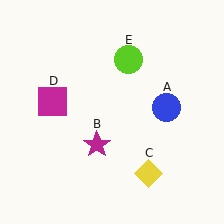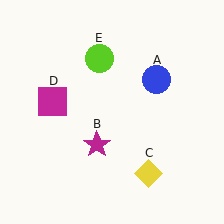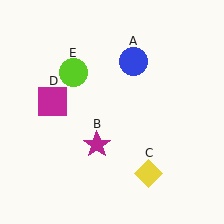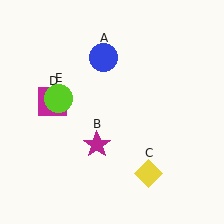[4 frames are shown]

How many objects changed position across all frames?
2 objects changed position: blue circle (object A), lime circle (object E).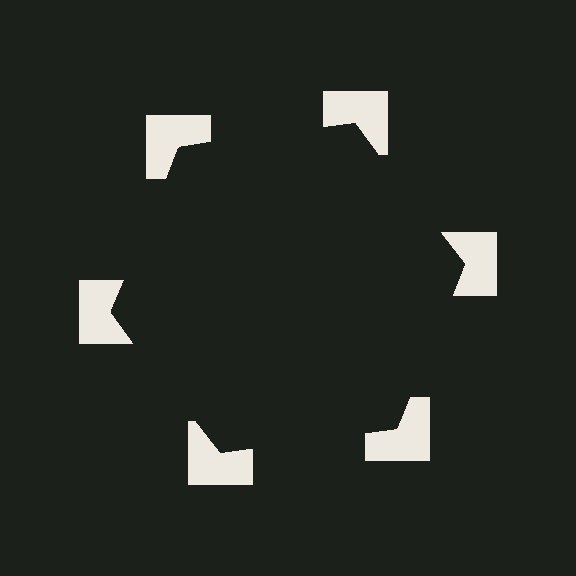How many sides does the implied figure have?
6 sides.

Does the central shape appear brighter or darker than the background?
It typically appears slightly darker than the background, even though no actual brightness change is drawn.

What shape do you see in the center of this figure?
An illusory hexagon — its edges are inferred from the aligned wedge cuts in the notched squares, not physically drawn.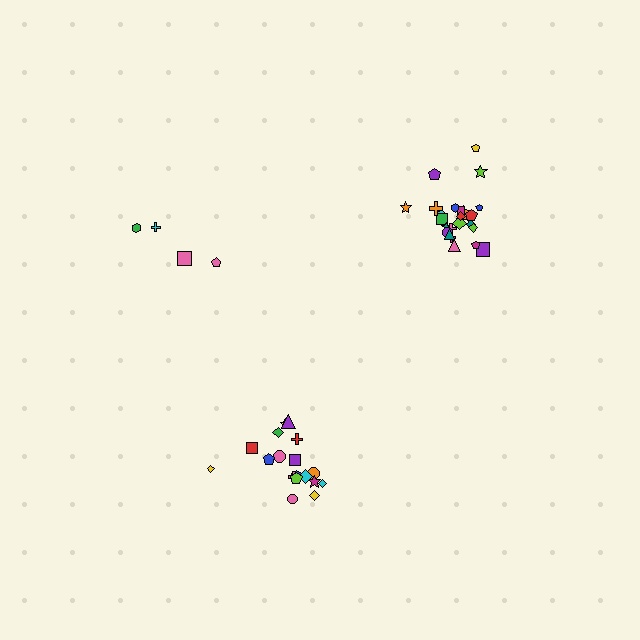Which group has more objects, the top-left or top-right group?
The top-right group.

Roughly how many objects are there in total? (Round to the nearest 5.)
Roughly 45 objects in total.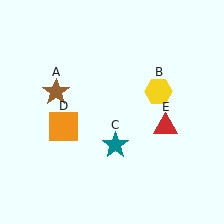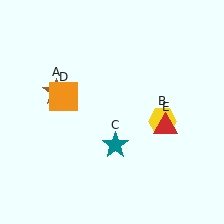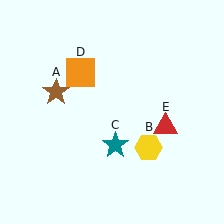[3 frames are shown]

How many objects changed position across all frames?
2 objects changed position: yellow hexagon (object B), orange square (object D).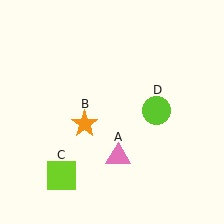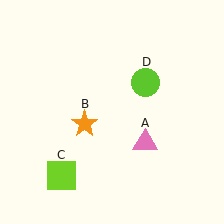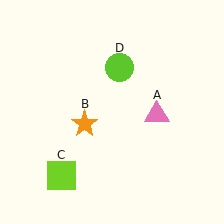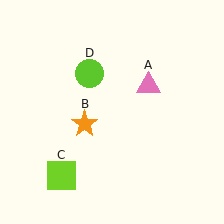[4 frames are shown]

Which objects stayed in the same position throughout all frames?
Orange star (object B) and lime square (object C) remained stationary.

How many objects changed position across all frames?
2 objects changed position: pink triangle (object A), lime circle (object D).